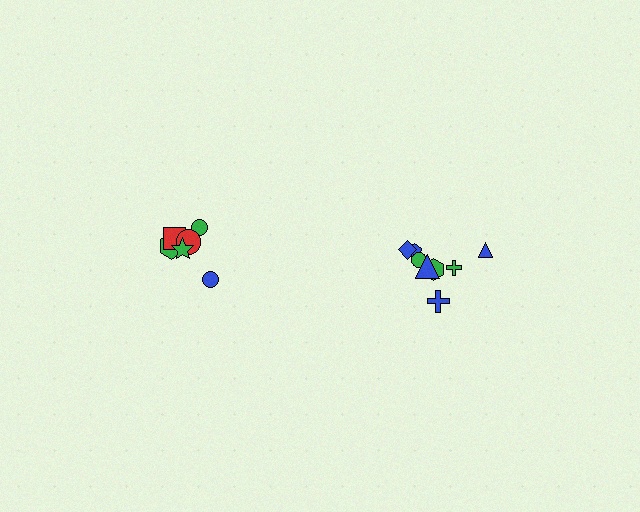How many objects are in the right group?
There are 8 objects.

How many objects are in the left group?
There are 6 objects.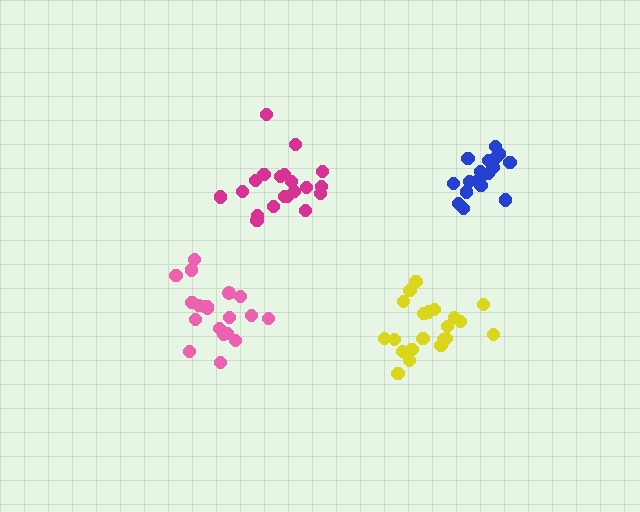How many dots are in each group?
Group 1: 20 dots, Group 2: 17 dots, Group 3: 21 dots, Group 4: 20 dots (78 total).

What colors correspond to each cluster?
The clusters are colored: pink, blue, yellow, magenta.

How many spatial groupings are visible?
There are 4 spatial groupings.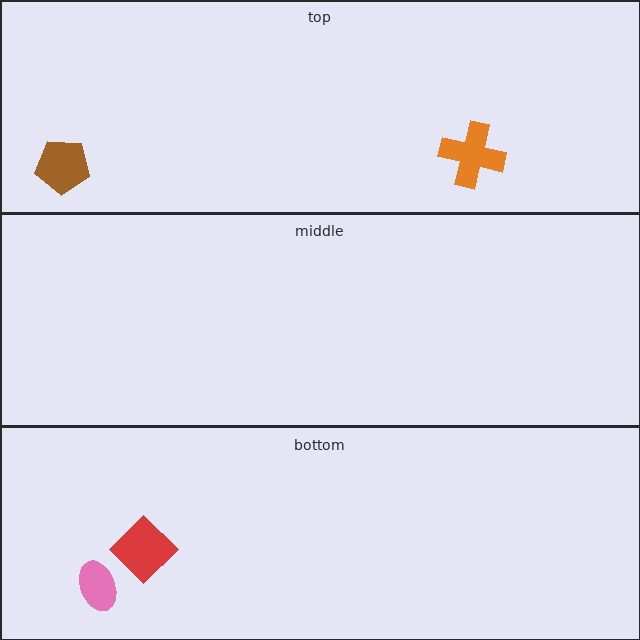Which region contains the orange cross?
The top region.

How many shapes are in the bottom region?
2.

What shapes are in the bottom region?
The pink ellipse, the red diamond.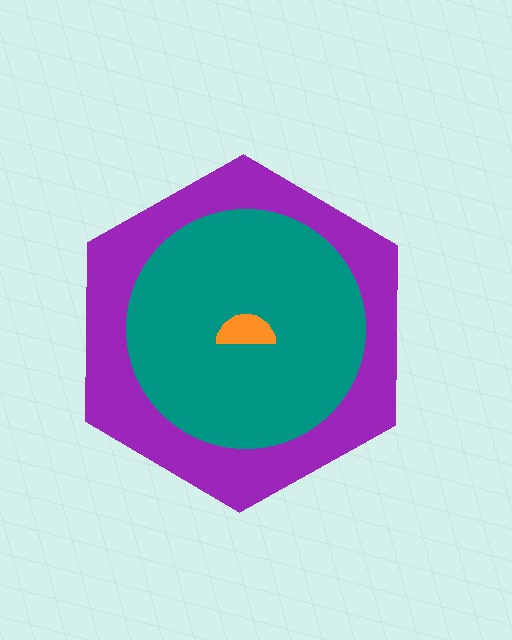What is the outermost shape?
The purple hexagon.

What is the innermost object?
The orange semicircle.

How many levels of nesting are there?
3.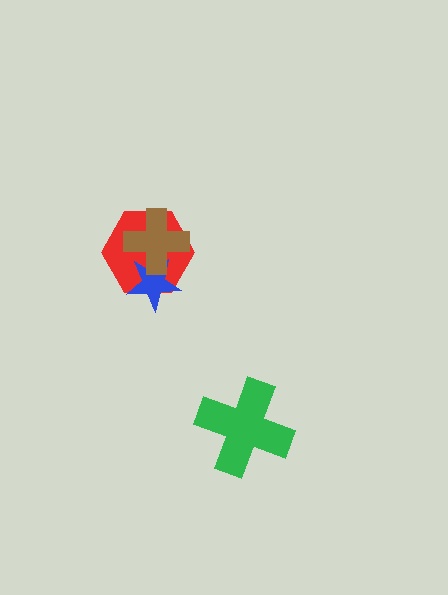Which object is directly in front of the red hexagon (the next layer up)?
The blue star is directly in front of the red hexagon.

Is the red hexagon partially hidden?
Yes, it is partially covered by another shape.